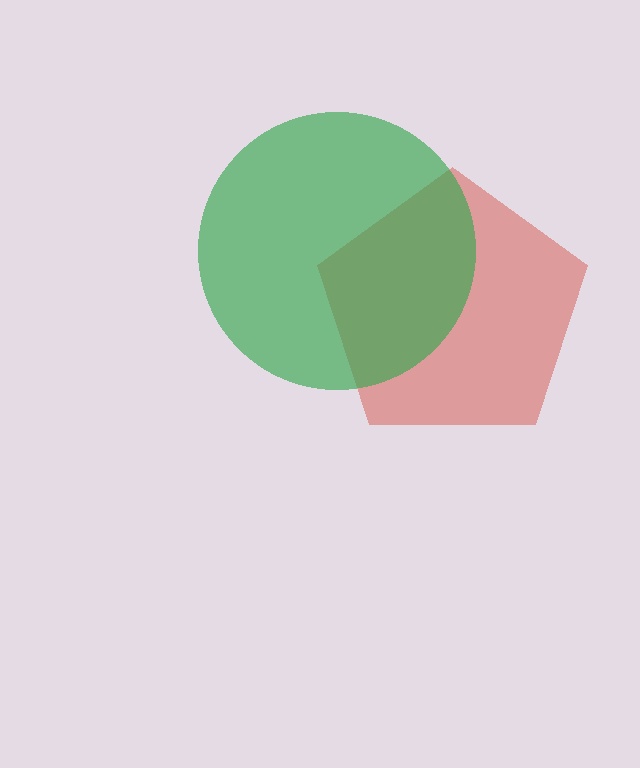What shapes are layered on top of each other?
The layered shapes are: a red pentagon, a green circle.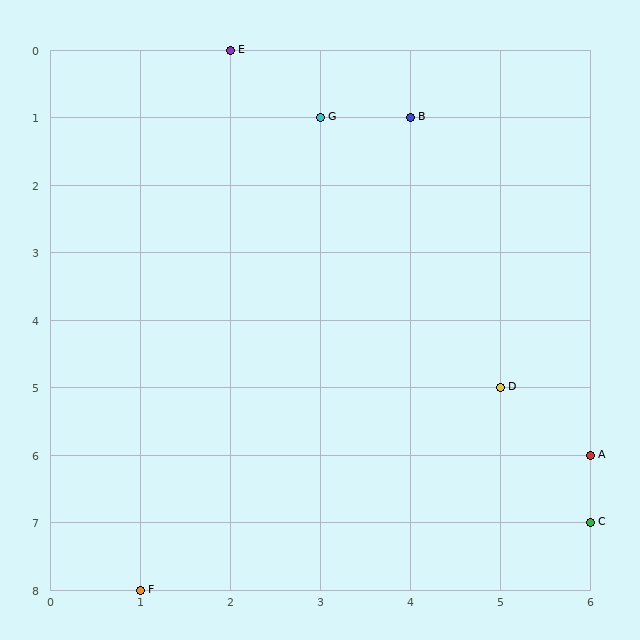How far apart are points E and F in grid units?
Points E and F are 1 column and 8 rows apart (about 8.1 grid units diagonally).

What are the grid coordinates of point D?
Point D is at grid coordinates (5, 5).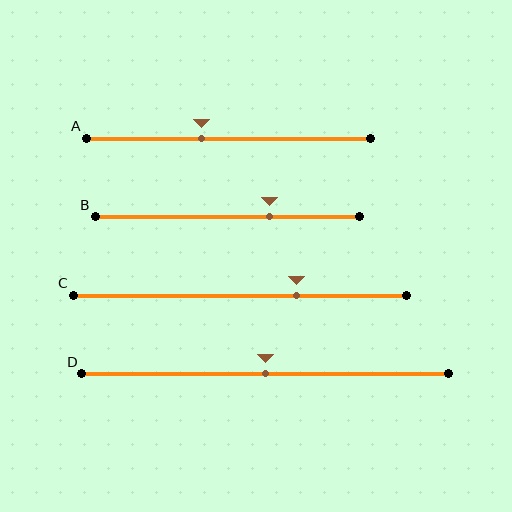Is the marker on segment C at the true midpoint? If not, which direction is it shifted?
No, the marker on segment C is shifted to the right by about 17% of the segment length.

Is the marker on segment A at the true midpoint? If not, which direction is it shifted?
No, the marker on segment A is shifted to the left by about 9% of the segment length.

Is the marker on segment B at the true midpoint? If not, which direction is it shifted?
No, the marker on segment B is shifted to the right by about 16% of the segment length.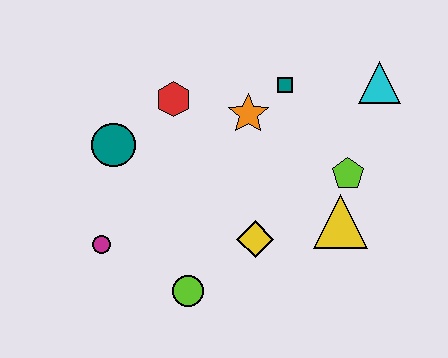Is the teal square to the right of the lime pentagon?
No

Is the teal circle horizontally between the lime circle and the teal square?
No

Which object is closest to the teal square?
The orange star is closest to the teal square.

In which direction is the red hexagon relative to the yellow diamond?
The red hexagon is above the yellow diamond.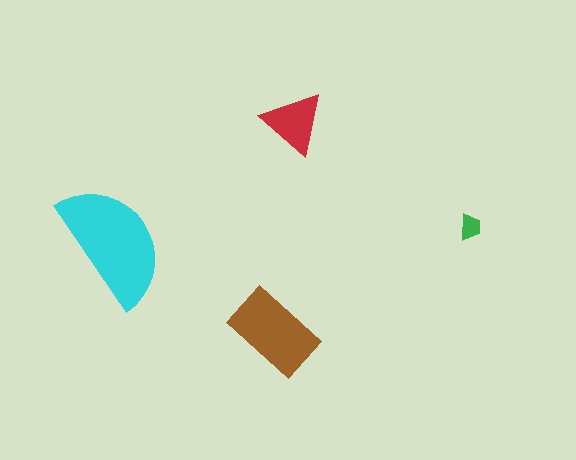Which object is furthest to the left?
The cyan semicircle is leftmost.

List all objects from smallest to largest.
The green trapezoid, the red triangle, the brown rectangle, the cyan semicircle.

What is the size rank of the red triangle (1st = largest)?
3rd.